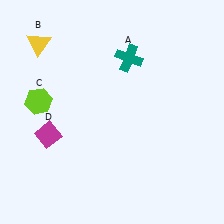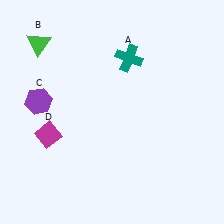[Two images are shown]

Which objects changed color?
B changed from yellow to green. C changed from lime to purple.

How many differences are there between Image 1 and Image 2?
There are 2 differences between the two images.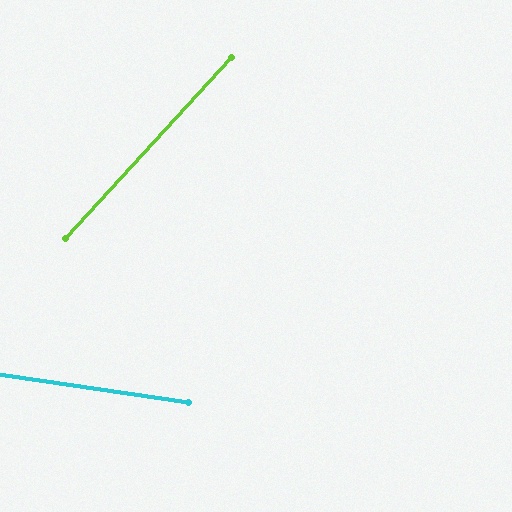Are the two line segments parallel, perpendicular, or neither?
Neither parallel nor perpendicular — they differ by about 56°.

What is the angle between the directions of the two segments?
Approximately 56 degrees.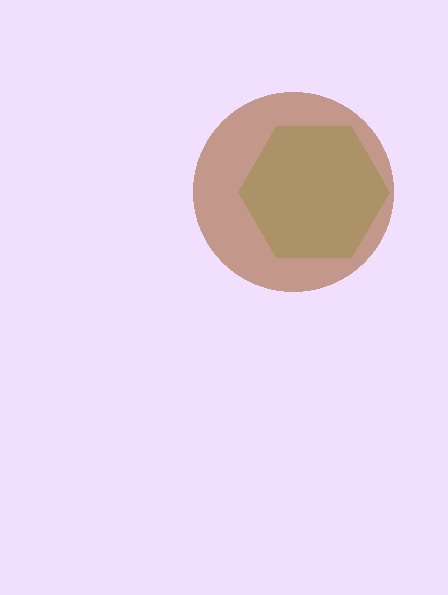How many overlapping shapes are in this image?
There are 2 overlapping shapes in the image.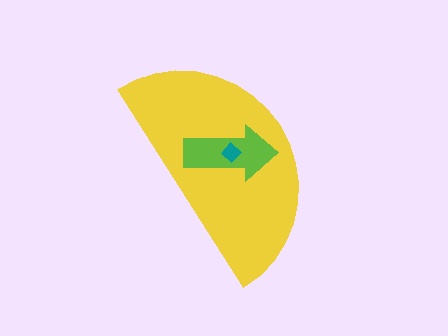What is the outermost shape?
The yellow semicircle.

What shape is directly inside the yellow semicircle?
The lime arrow.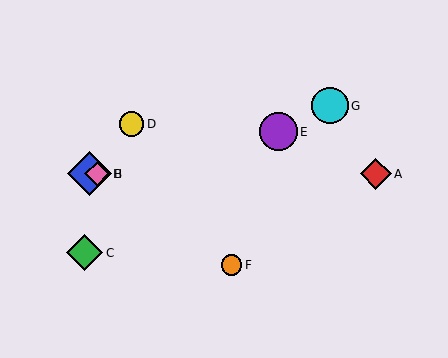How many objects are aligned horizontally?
3 objects (A, B, H) are aligned horizontally.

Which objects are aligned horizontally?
Objects A, B, H are aligned horizontally.